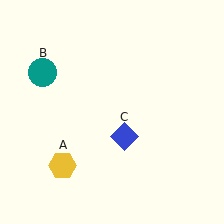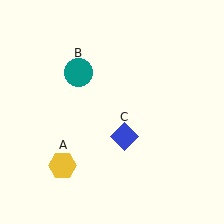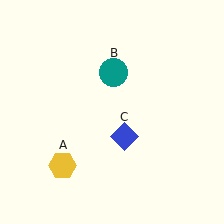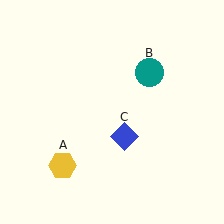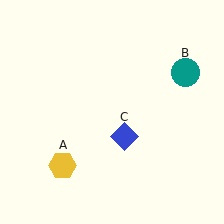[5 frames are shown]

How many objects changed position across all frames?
1 object changed position: teal circle (object B).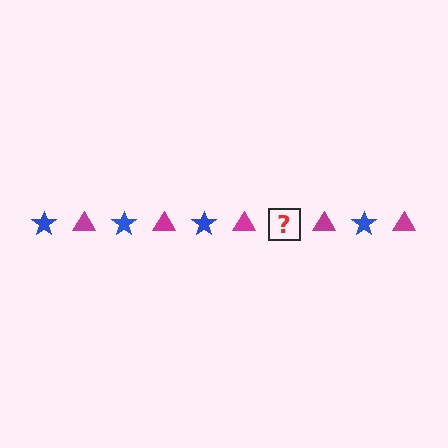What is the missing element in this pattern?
The missing element is a blue star.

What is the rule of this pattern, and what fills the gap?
The rule is that the pattern alternates between blue star and magenta triangle. The gap should be filled with a blue star.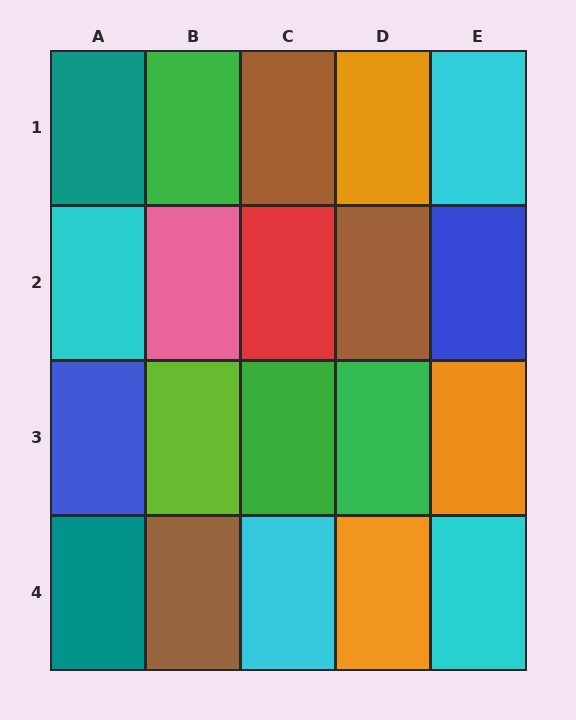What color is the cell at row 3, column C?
Green.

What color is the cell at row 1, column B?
Green.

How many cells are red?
1 cell is red.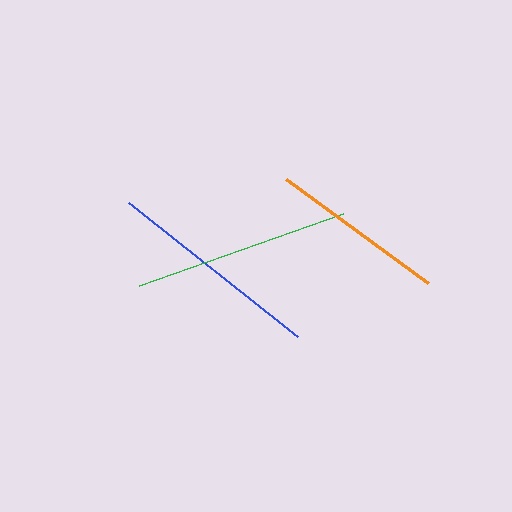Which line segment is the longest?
The green line is the longest at approximately 217 pixels.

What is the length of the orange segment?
The orange segment is approximately 177 pixels long.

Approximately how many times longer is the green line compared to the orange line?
The green line is approximately 1.2 times the length of the orange line.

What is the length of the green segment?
The green segment is approximately 217 pixels long.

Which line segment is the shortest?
The orange line is the shortest at approximately 177 pixels.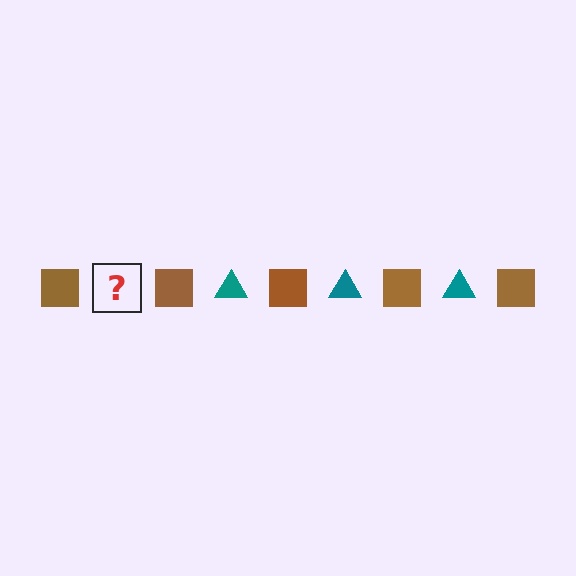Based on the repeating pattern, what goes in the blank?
The blank should be a teal triangle.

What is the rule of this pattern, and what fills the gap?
The rule is that the pattern alternates between brown square and teal triangle. The gap should be filled with a teal triangle.